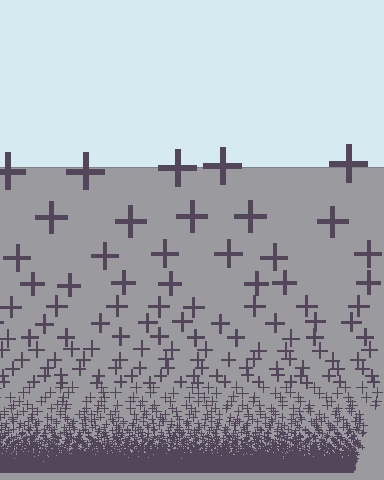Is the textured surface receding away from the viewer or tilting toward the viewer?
The surface appears to tilt toward the viewer. Texture elements get larger and sparser toward the top.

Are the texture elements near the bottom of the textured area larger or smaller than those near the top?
Smaller. The gradient is inverted — elements near the bottom are smaller and denser.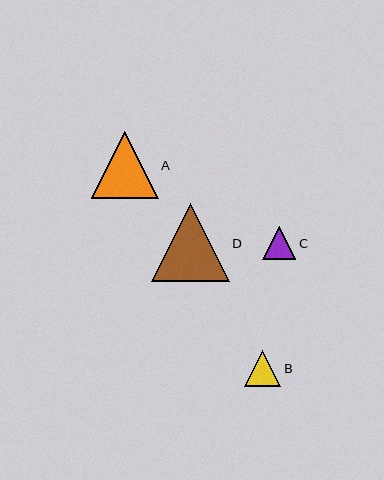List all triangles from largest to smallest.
From largest to smallest: D, A, B, C.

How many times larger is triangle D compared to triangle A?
Triangle D is approximately 1.2 times the size of triangle A.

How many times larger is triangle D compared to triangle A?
Triangle D is approximately 1.2 times the size of triangle A.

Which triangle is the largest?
Triangle D is the largest with a size of approximately 78 pixels.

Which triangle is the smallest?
Triangle C is the smallest with a size of approximately 33 pixels.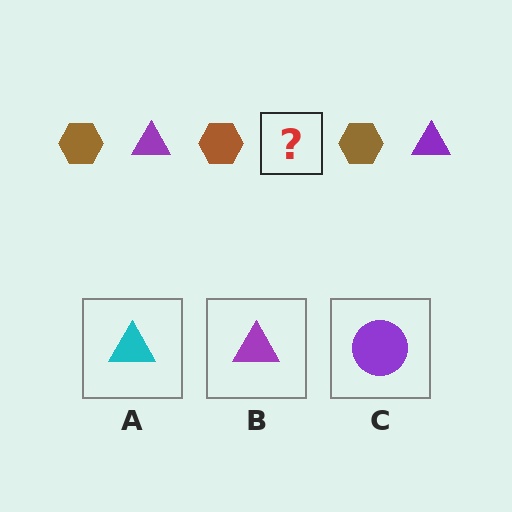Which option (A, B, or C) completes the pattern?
B.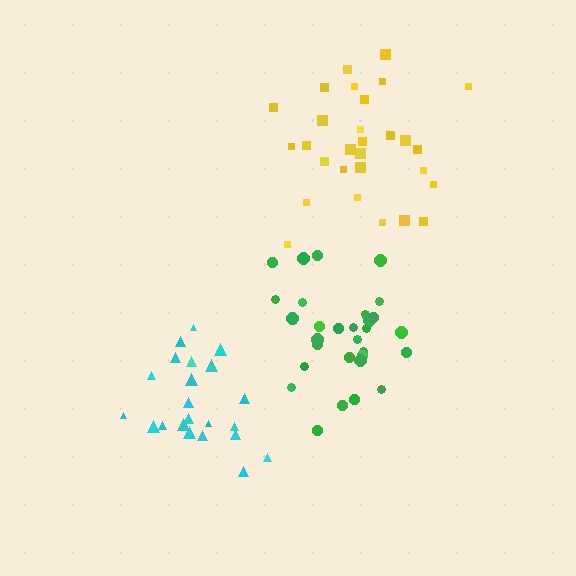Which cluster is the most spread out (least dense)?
Yellow.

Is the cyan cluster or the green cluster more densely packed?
Green.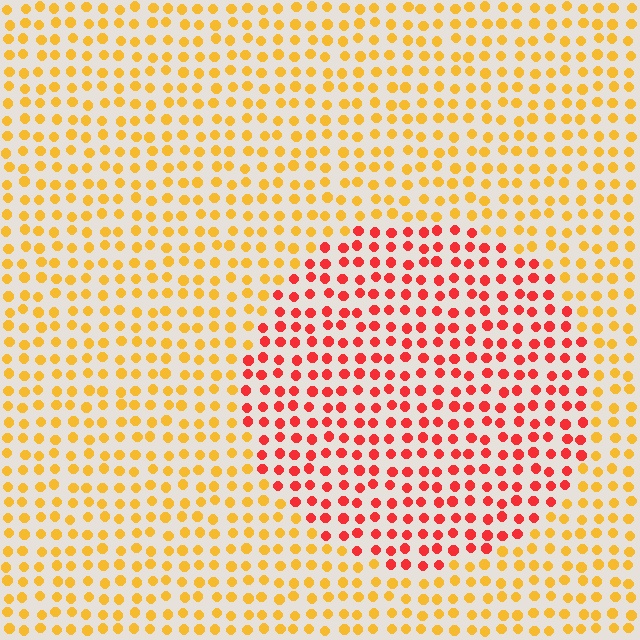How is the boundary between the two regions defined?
The boundary is defined purely by a slight shift in hue (about 44 degrees). Spacing, size, and orientation are identical on both sides.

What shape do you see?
I see a circle.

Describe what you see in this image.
The image is filled with small yellow elements in a uniform arrangement. A circle-shaped region is visible where the elements are tinted to a slightly different hue, forming a subtle color boundary.